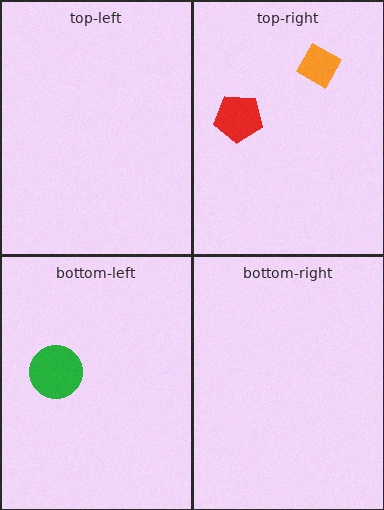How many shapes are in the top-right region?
2.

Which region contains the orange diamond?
The top-right region.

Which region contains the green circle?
The bottom-left region.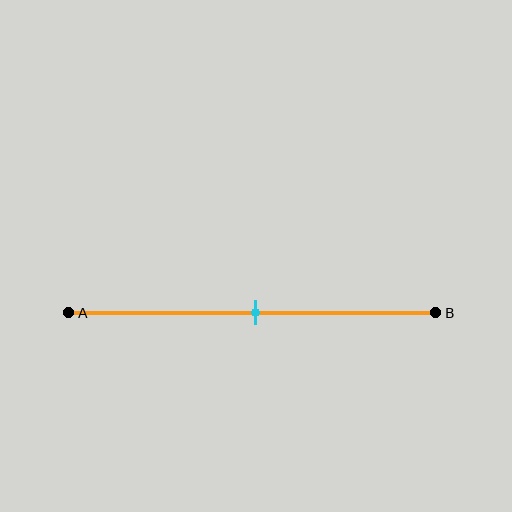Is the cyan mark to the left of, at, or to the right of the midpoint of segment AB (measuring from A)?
The cyan mark is approximately at the midpoint of segment AB.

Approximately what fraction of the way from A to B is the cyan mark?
The cyan mark is approximately 50% of the way from A to B.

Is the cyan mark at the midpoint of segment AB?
Yes, the mark is approximately at the midpoint.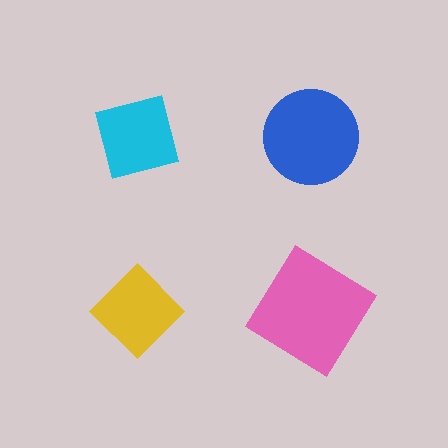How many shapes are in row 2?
2 shapes.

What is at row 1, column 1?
A cyan square.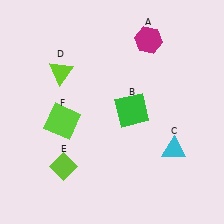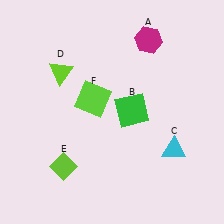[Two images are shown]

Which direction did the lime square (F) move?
The lime square (F) moved right.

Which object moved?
The lime square (F) moved right.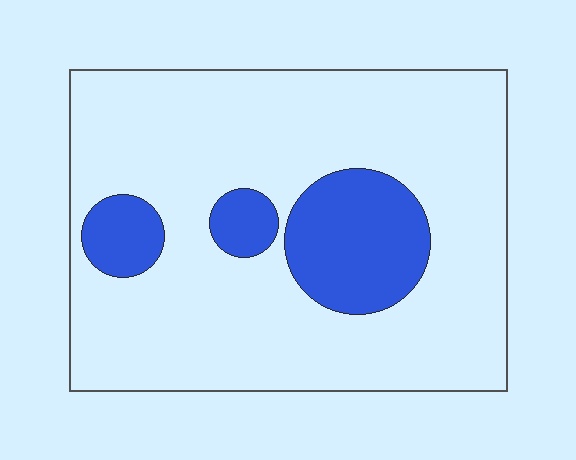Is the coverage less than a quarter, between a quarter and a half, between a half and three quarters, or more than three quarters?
Less than a quarter.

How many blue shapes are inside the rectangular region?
3.